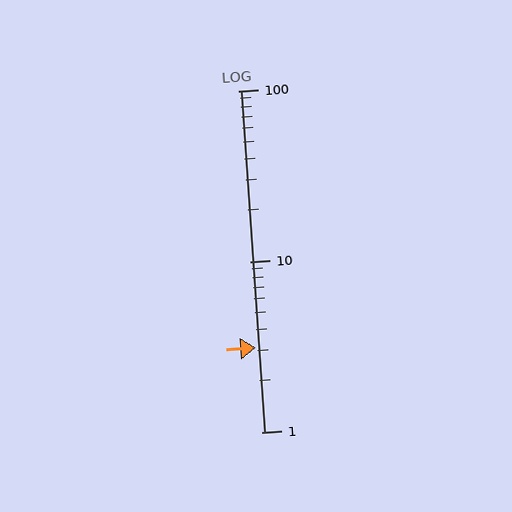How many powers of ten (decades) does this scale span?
The scale spans 2 decades, from 1 to 100.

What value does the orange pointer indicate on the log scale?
The pointer indicates approximately 3.1.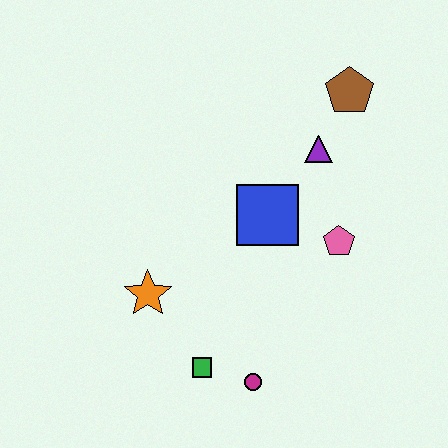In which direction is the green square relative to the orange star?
The green square is below the orange star.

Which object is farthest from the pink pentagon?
The orange star is farthest from the pink pentagon.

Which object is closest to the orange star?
The green square is closest to the orange star.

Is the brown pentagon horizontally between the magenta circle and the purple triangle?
No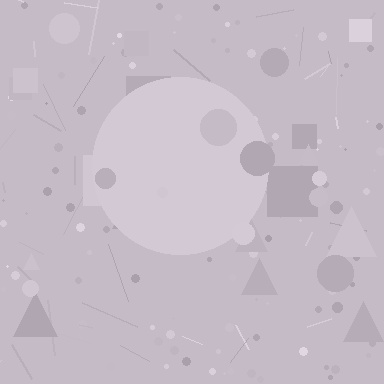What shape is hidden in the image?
A circle is hidden in the image.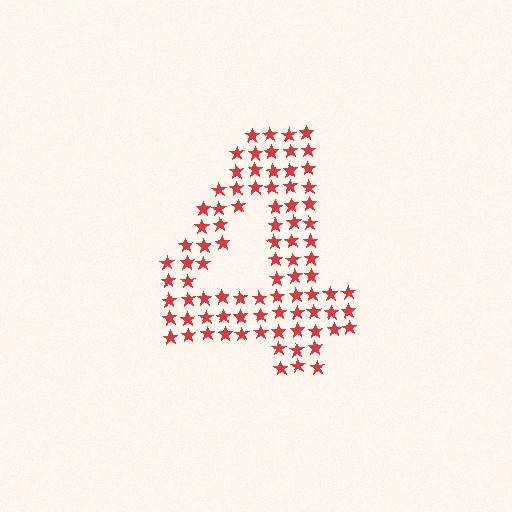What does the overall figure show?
The overall figure shows the digit 4.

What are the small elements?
The small elements are stars.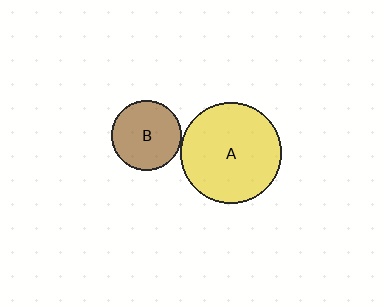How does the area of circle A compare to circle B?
Approximately 2.1 times.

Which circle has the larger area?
Circle A (yellow).